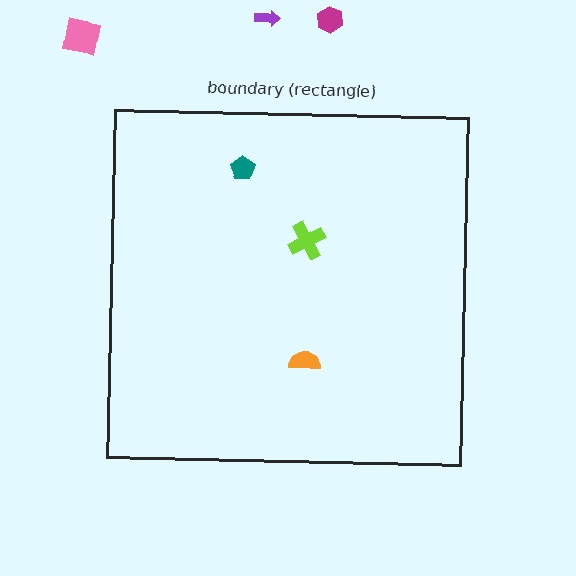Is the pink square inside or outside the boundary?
Outside.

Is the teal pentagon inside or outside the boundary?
Inside.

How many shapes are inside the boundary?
3 inside, 3 outside.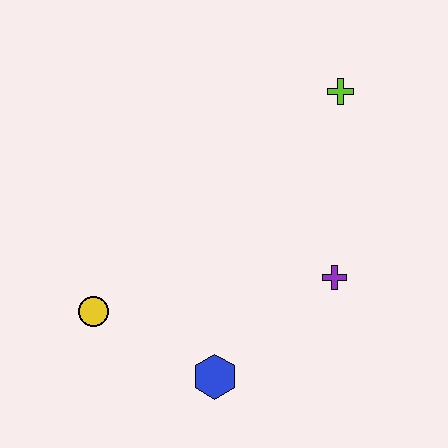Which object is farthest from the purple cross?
The yellow circle is farthest from the purple cross.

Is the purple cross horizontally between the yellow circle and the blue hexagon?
No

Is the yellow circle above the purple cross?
No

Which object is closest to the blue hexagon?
The yellow circle is closest to the blue hexagon.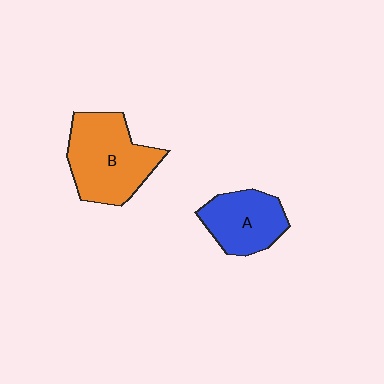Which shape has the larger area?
Shape B (orange).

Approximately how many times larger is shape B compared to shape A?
Approximately 1.4 times.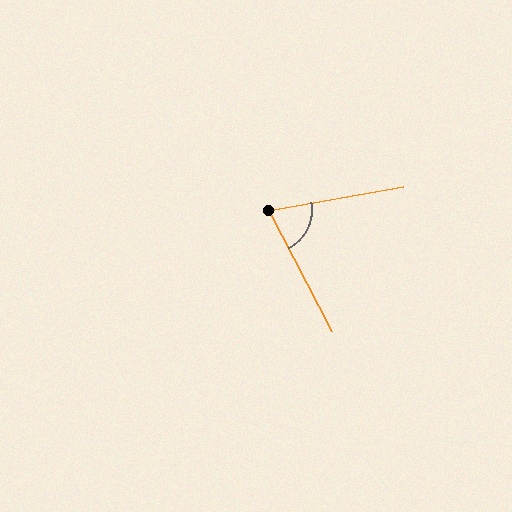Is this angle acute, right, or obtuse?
It is acute.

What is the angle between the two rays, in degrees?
Approximately 73 degrees.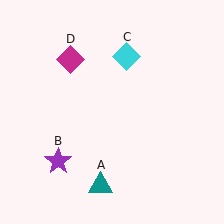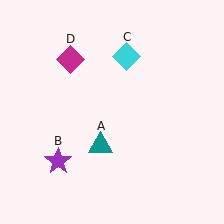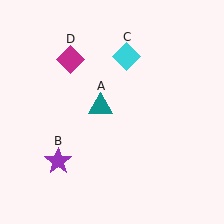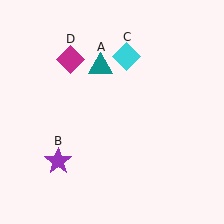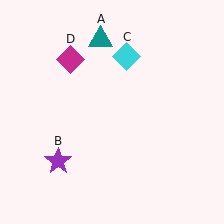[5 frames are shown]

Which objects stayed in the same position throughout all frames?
Purple star (object B) and cyan diamond (object C) and magenta diamond (object D) remained stationary.